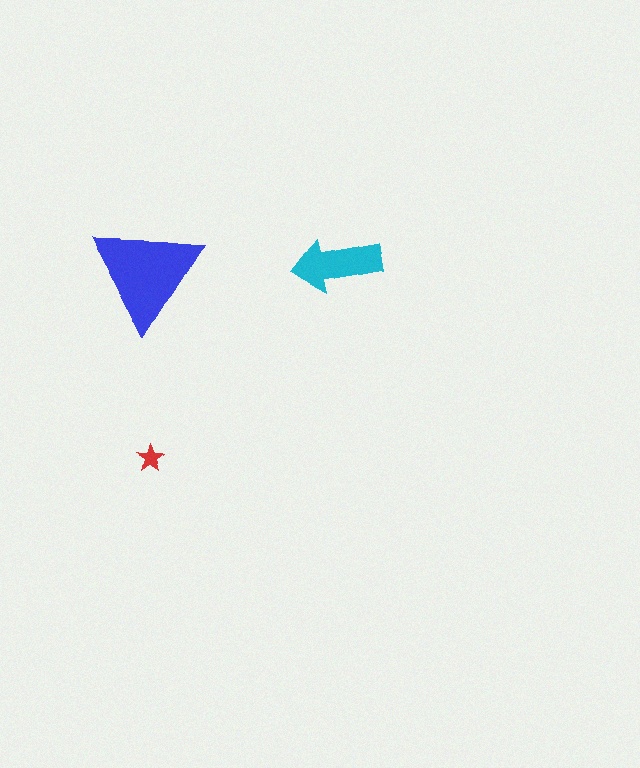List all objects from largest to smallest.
The blue triangle, the cyan arrow, the red star.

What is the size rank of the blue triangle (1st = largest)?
1st.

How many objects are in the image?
There are 3 objects in the image.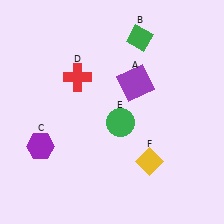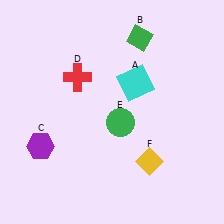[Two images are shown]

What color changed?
The square (A) changed from purple in Image 1 to cyan in Image 2.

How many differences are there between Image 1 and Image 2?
There is 1 difference between the two images.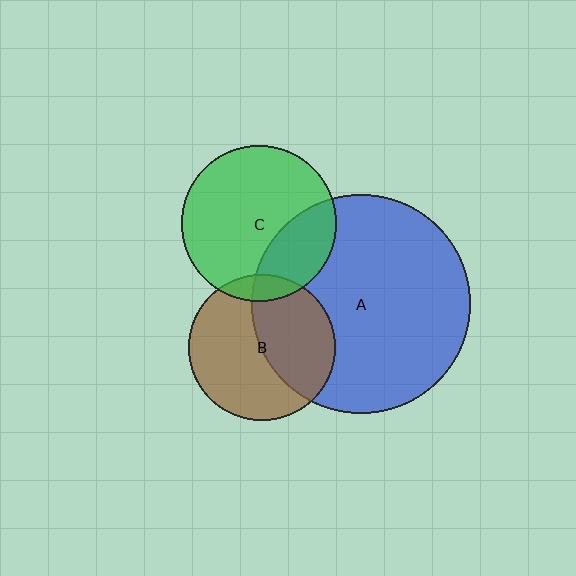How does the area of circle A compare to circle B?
Approximately 2.2 times.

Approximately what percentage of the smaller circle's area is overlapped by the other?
Approximately 25%.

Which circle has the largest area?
Circle A (blue).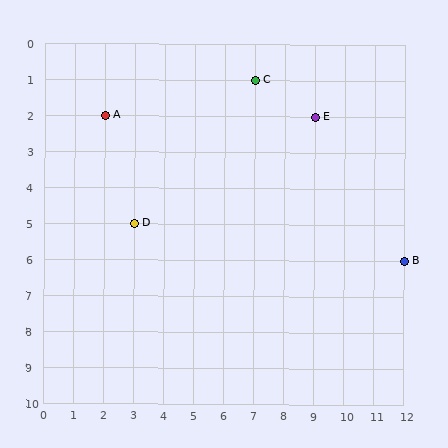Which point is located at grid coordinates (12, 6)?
Point B is at (12, 6).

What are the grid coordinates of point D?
Point D is at grid coordinates (3, 5).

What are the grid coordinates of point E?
Point E is at grid coordinates (9, 2).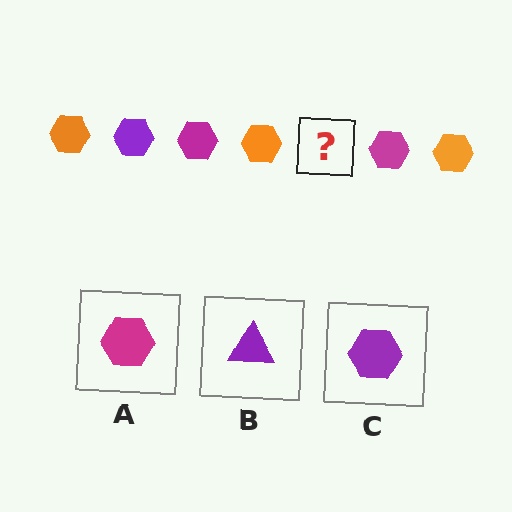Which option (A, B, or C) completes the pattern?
C.